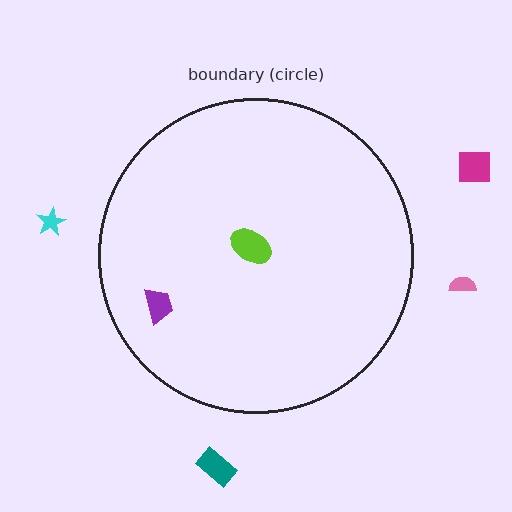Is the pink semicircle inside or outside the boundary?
Outside.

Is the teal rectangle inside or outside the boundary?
Outside.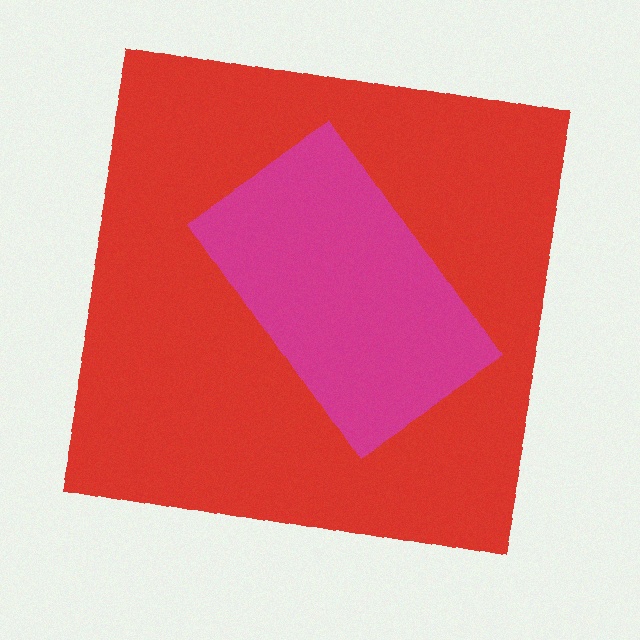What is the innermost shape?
The magenta rectangle.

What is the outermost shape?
The red square.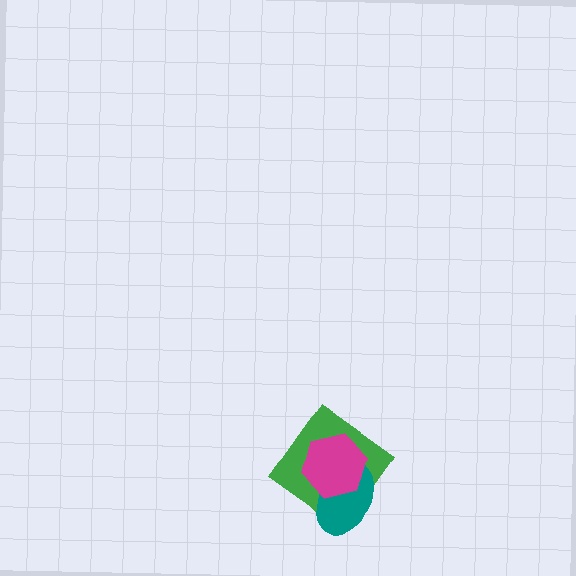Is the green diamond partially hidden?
Yes, it is partially covered by another shape.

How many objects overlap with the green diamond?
2 objects overlap with the green diamond.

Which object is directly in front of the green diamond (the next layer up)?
The teal ellipse is directly in front of the green diamond.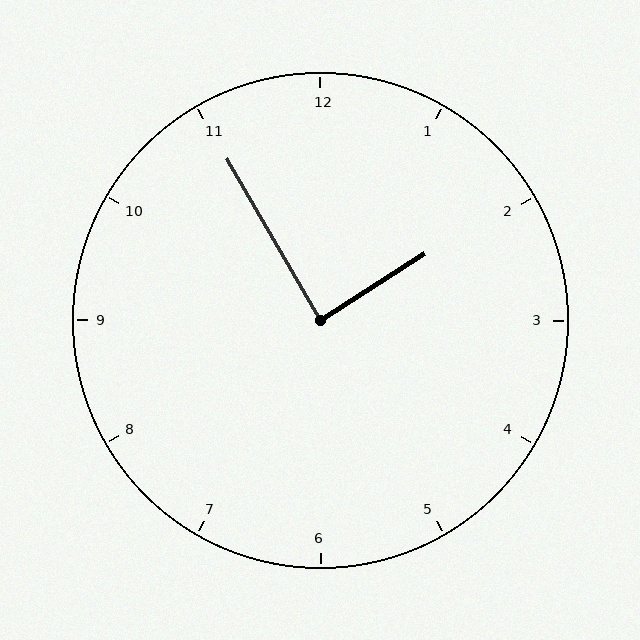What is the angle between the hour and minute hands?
Approximately 88 degrees.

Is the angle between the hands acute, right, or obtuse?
It is right.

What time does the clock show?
1:55.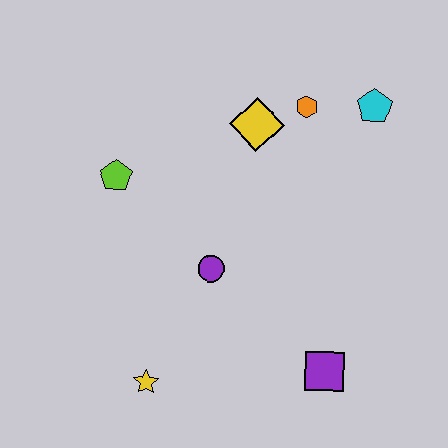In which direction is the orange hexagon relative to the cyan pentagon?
The orange hexagon is to the left of the cyan pentagon.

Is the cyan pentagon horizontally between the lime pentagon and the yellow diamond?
No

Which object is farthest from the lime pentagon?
The purple square is farthest from the lime pentagon.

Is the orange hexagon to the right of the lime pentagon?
Yes